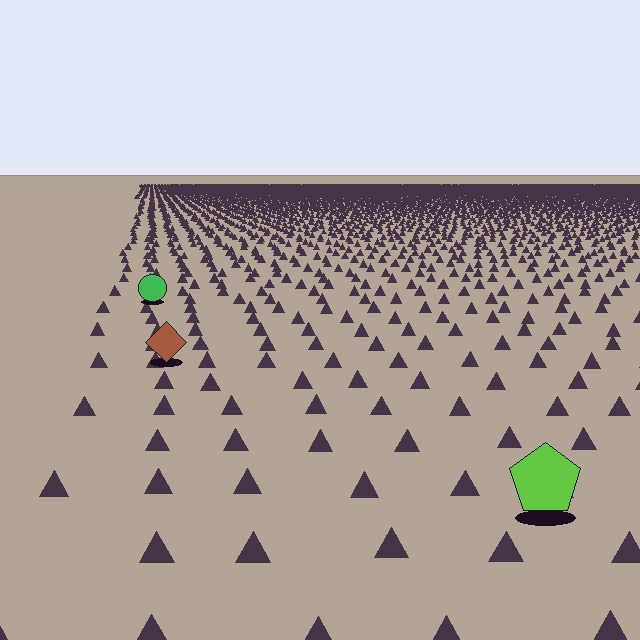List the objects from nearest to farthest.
From nearest to farthest: the lime pentagon, the brown diamond, the green circle.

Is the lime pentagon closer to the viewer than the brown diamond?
Yes. The lime pentagon is closer — you can tell from the texture gradient: the ground texture is coarser near it.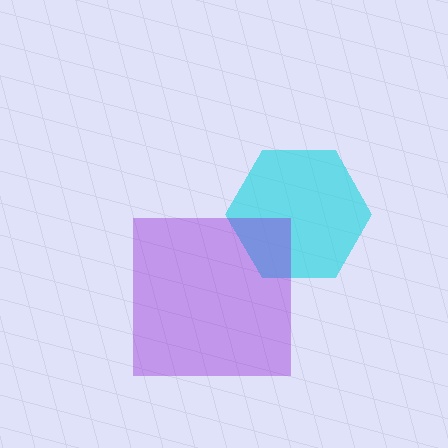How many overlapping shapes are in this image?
There are 2 overlapping shapes in the image.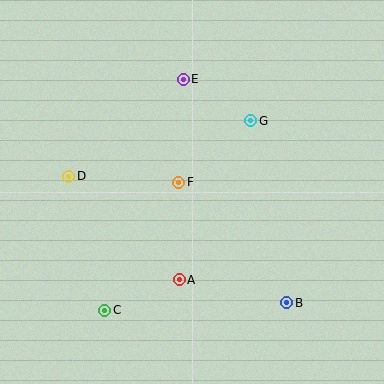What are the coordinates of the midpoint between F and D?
The midpoint between F and D is at (124, 179).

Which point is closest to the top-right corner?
Point G is closest to the top-right corner.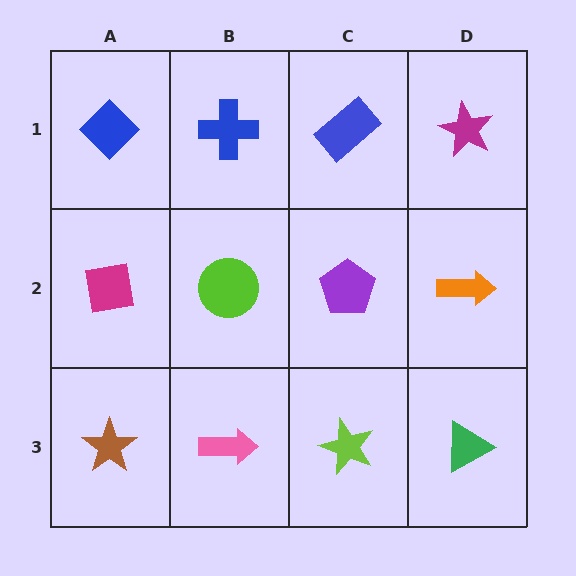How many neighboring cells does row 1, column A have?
2.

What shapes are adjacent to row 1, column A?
A magenta square (row 2, column A), a blue cross (row 1, column B).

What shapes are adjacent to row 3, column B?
A lime circle (row 2, column B), a brown star (row 3, column A), a lime star (row 3, column C).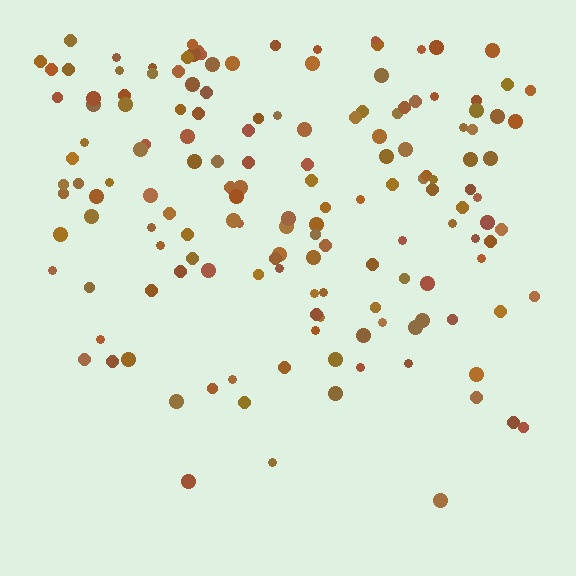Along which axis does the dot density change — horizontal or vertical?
Vertical.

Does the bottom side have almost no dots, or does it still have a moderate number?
Still a moderate number, just noticeably fewer than the top.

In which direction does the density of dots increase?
From bottom to top, with the top side densest.